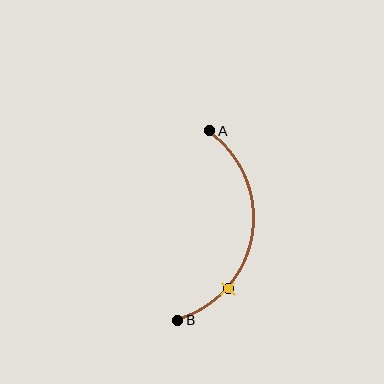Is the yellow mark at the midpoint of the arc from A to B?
No. The yellow mark lies on the arc but is closer to endpoint B. The arc midpoint would be at the point on the curve equidistant along the arc from both A and B.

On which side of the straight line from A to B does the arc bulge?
The arc bulges to the right of the straight line connecting A and B.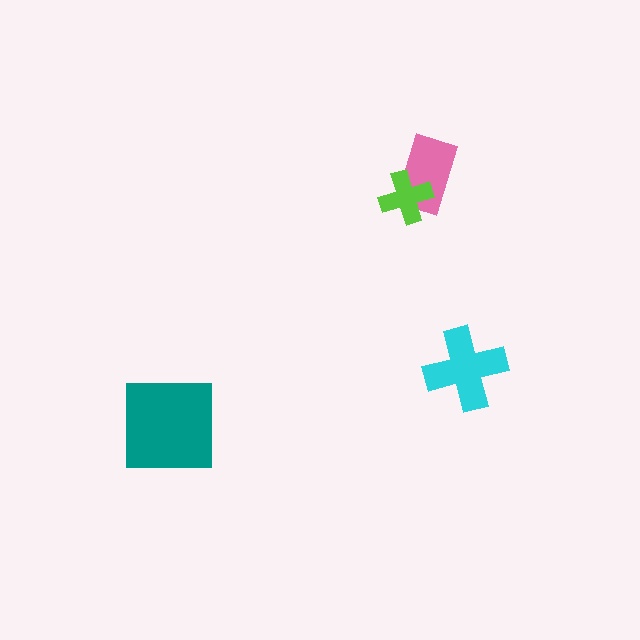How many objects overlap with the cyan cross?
0 objects overlap with the cyan cross.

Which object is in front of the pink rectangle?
The lime cross is in front of the pink rectangle.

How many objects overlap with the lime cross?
1 object overlaps with the lime cross.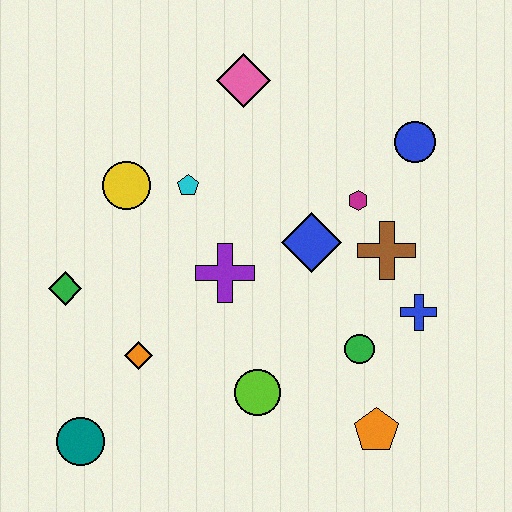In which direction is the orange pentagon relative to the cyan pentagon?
The orange pentagon is below the cyan pentagon.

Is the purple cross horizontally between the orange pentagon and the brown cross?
No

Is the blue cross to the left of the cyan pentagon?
No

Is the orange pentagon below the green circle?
Yes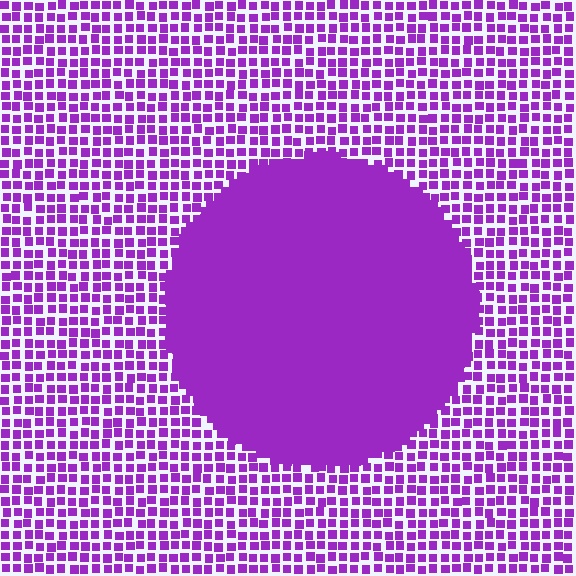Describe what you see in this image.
The image contains small purple elements arranged at two different densities. A circle-shaped region is visible where the elements are more densely packed than the surrounding area.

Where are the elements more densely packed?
The elements are more densely packed inside the circle boundary.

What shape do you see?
I see a circle.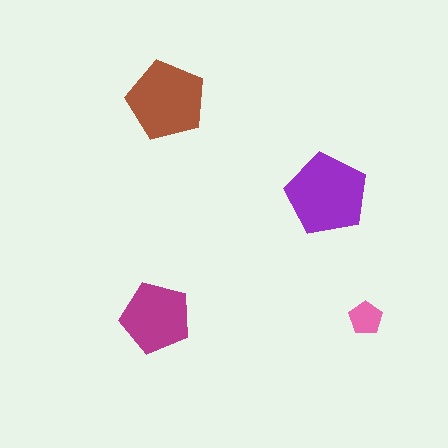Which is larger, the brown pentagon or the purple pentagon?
The purple one.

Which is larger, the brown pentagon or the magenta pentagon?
The brown one.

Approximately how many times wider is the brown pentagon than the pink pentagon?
About 2.5 times wider.